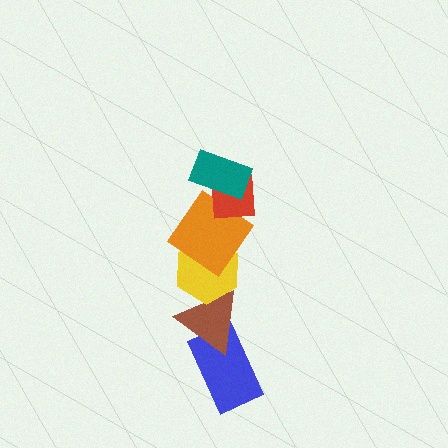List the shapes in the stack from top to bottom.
From top to bottom: the teal rectangle, the red square, the orange diamond, the yellow hexagon, the brown triangle, the blue rectangle.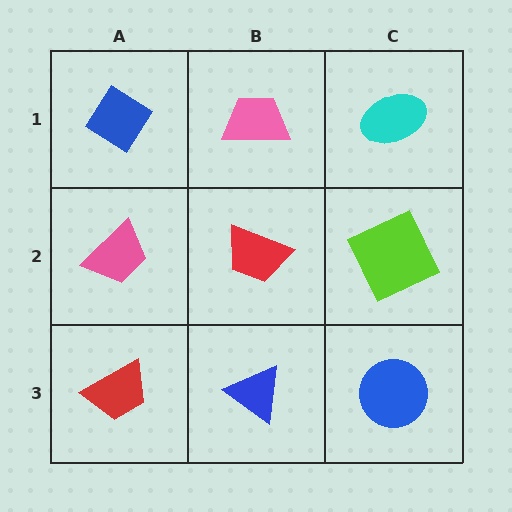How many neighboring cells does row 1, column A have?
2.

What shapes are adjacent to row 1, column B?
A red trapezoid (row 2, column B), a blue diamond (row 1, column A), a cyan ellipse (row 1, column C).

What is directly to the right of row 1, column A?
A pink trapezoid.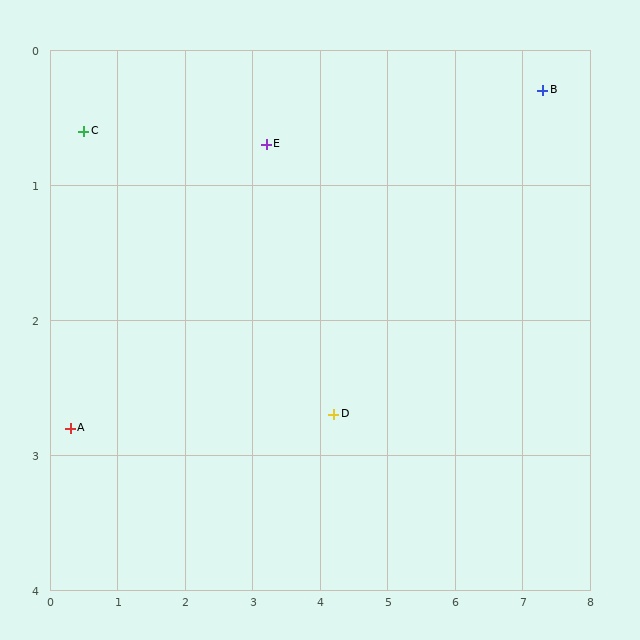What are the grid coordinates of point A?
Point A is at approximately (0.3, 2.8).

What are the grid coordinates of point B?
Point B is at approximately (7.3, 0.3).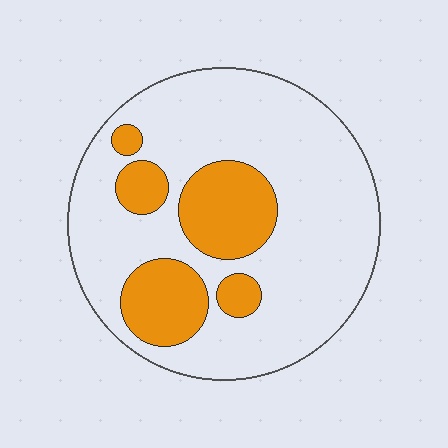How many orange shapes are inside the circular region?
5.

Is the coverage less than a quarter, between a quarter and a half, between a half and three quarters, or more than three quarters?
Less than a quarter.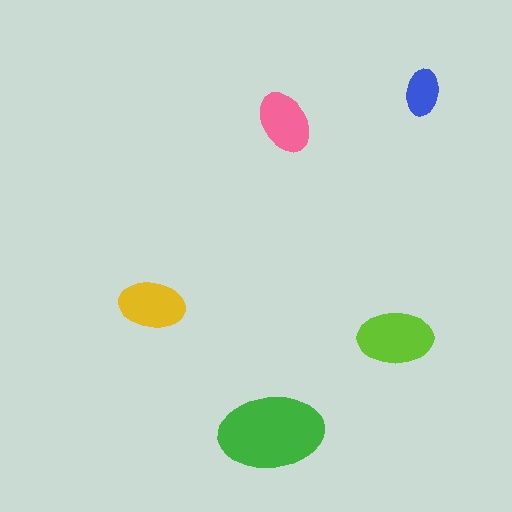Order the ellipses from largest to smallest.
the green one, the lime one, the yellow one, the pink one, the blue one.